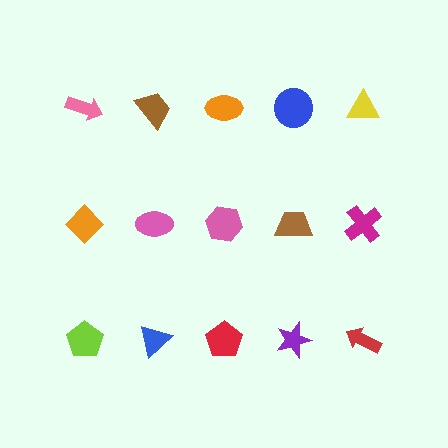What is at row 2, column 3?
A pink hexagon.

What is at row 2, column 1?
An orange diamond.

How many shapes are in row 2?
5 shapes.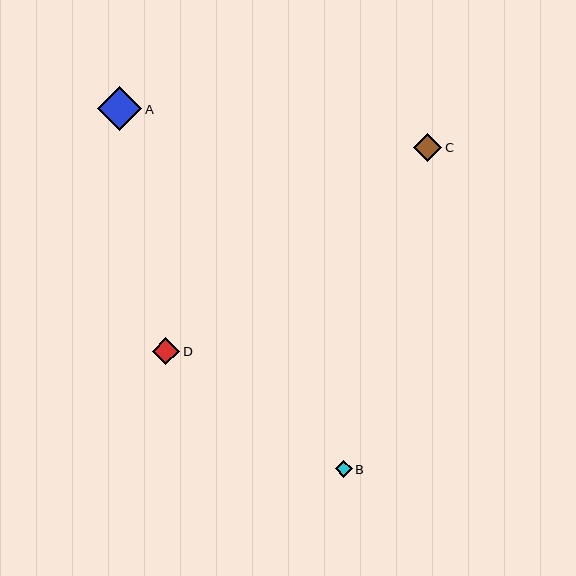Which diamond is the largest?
Diamond A is the largest with a size of approximately 44 pixels.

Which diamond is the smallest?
Diamond B is the smallest with a size of approximately 17 pixels.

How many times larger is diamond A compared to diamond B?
Diamond A is approximately 2.6 times the size of diamond B.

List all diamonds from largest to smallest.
From largest to smallest: A, C, D, B.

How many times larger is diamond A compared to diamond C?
Diamond A is approximately 1.6 times the size of diamond C.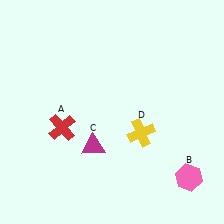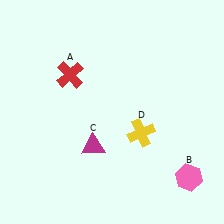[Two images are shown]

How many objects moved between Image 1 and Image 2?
1 object moved between the two images.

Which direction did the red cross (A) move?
The red cross (A) moved up.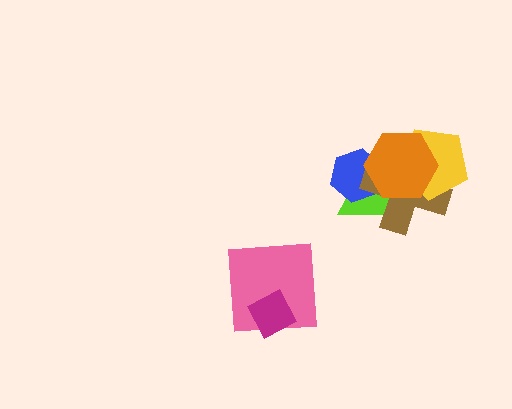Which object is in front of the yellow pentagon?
The orange hexagon is in front of the yellow pentagon.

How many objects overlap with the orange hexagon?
4 objects overlap with the orange hexagon.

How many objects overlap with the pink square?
1 object overlaps with the pink square.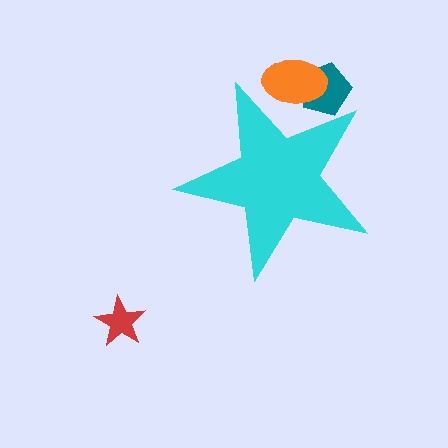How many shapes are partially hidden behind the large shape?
2 shapes are partially hidden.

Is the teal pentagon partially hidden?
Yes, the teal pentagon is partially hidden behind the cyan star.